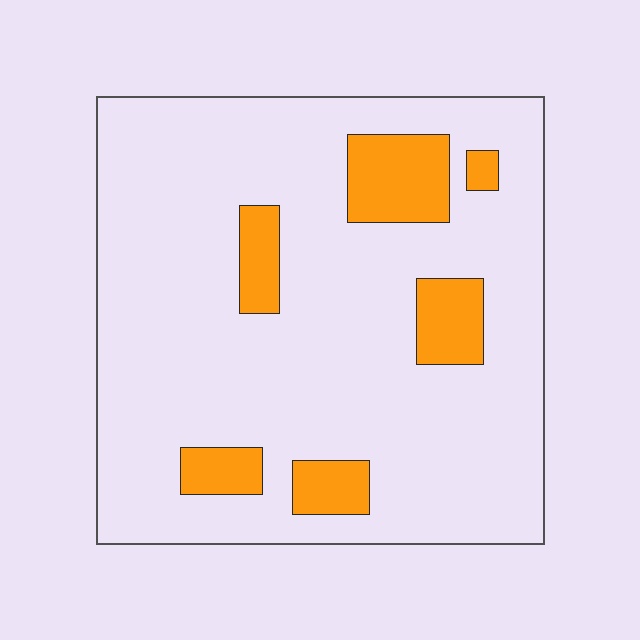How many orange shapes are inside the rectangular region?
6.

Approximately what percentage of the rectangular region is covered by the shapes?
Approximately 15%.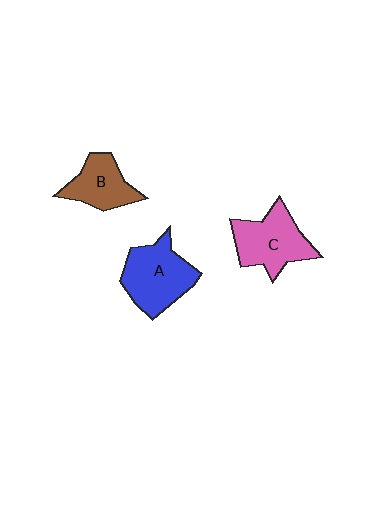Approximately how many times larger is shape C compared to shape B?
Approximately 1.4 times.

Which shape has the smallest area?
Shape B (brown).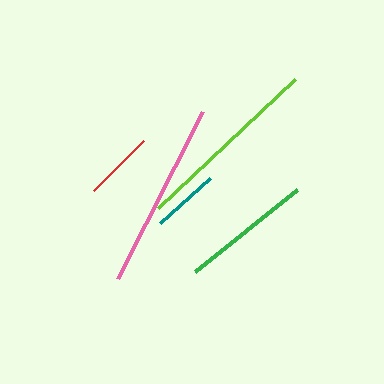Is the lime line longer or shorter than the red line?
The lime line is longer than the red line.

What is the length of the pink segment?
The pink segment is approximately 188 pixels long.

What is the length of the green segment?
The green segment is approximately 131 pixels long.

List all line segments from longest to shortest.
From longest to shortest: pink, lime, green, red, teal.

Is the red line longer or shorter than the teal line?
The red line is longer than the teal line.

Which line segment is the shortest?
The teal line is the shortest at approximately 67 pixels.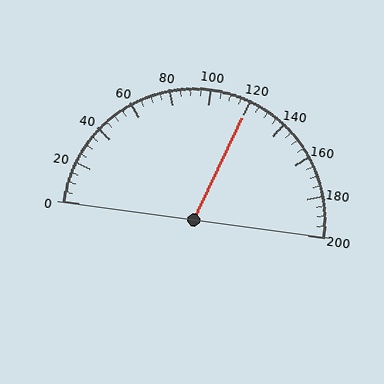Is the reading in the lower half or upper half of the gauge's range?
The reading is in the upper half of the range (0 to 200).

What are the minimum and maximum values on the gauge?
The gauge ranges from 0 to 200.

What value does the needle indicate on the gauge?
The needle indicates approximately 120.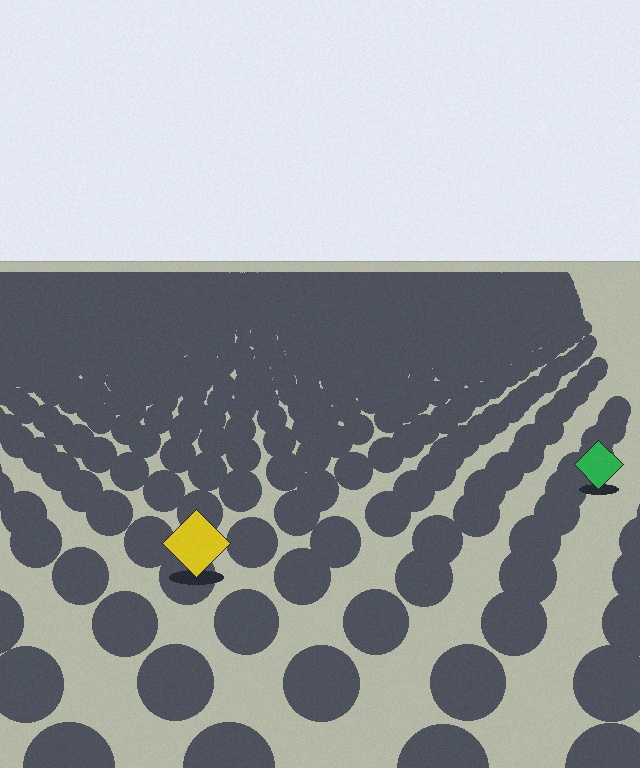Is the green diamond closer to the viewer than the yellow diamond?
No. The yellow diamond is closer — you can tell from the texture gradient: the ground texture is coarser near it.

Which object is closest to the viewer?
The yellow diamond is closest. The texture marks near it are larger and more spread out.